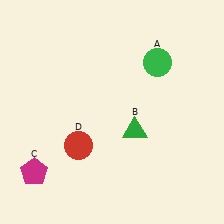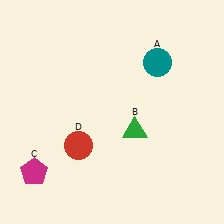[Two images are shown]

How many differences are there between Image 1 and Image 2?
There is 1 difference between the two images.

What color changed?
The circle (A) changed from green in Image 1 to teal in Image 2.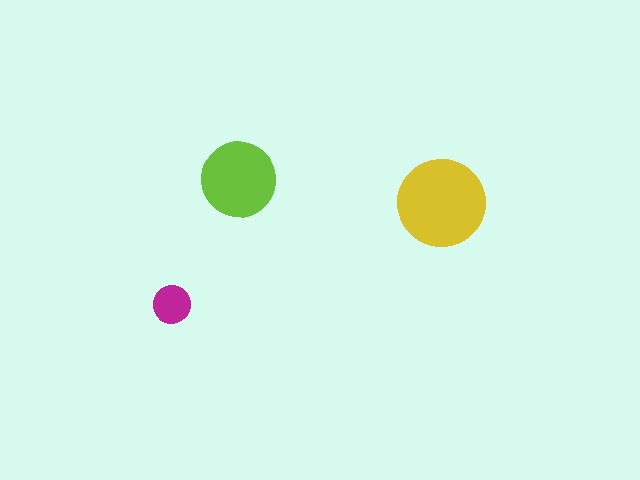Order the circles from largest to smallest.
the yellow one, the lime one, the magenta one.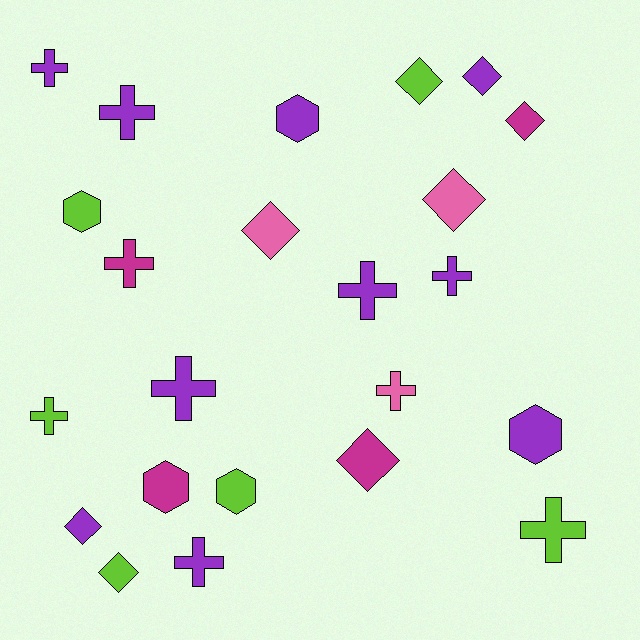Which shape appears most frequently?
Cross, with 10 objects.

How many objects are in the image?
There are 23 objects.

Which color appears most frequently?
Purple, with 10 objects.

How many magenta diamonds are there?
There are 2 magenta diamonds.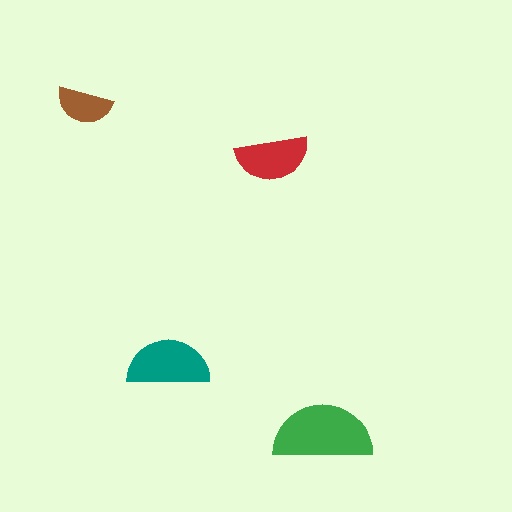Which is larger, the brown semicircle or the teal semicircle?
The teal one.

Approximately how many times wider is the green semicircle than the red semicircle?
About 1.5 times wider.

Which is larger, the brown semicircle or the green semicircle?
The green one.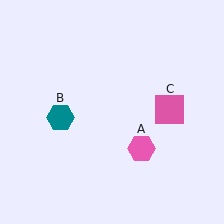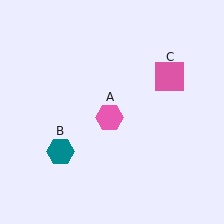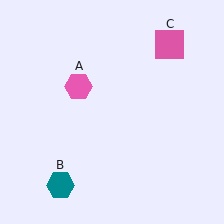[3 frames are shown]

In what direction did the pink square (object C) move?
The pink square (object C) moved up.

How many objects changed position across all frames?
3 objects changed position: pink hexagon (object A), teal hexagon (object B), pink square (object C).